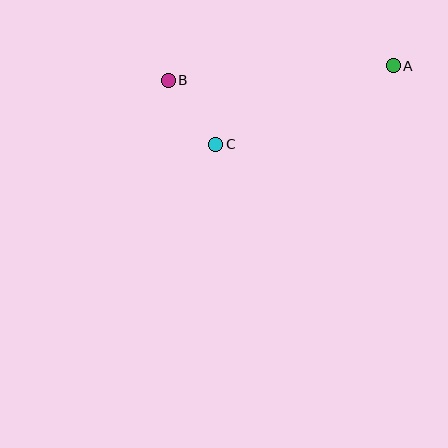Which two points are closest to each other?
Points B and C are closest to each other.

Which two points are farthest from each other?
Points A and B are farthest from each other.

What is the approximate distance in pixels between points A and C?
The distance between A and C is approximately 194 pixels.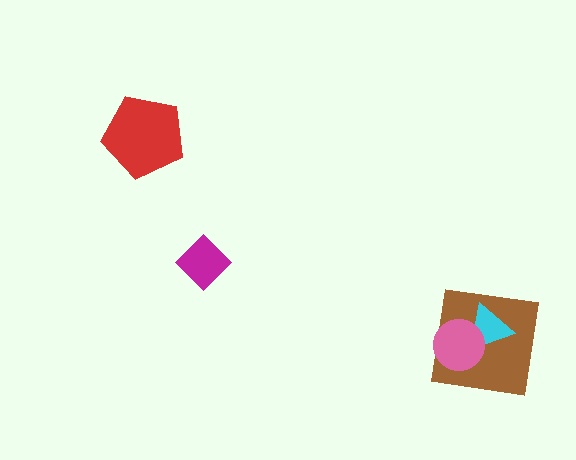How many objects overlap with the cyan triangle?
2 objects overlap with the cyan triangle.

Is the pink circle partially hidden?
No, no other shape covers it.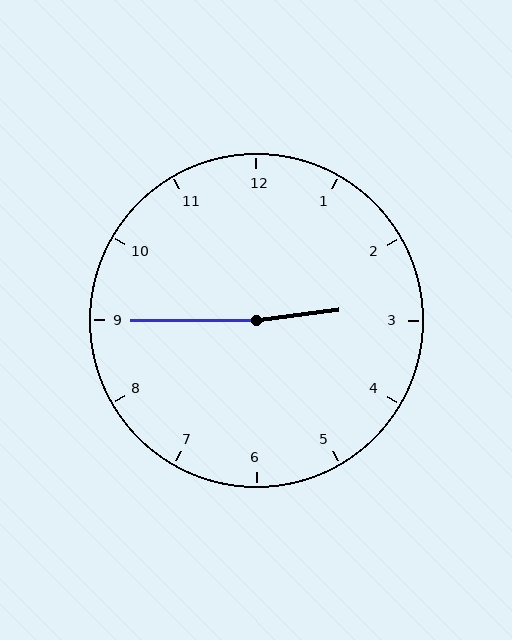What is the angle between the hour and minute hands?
Approximately 172 degrees.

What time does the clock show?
2:45.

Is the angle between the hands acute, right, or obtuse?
It is obtuse.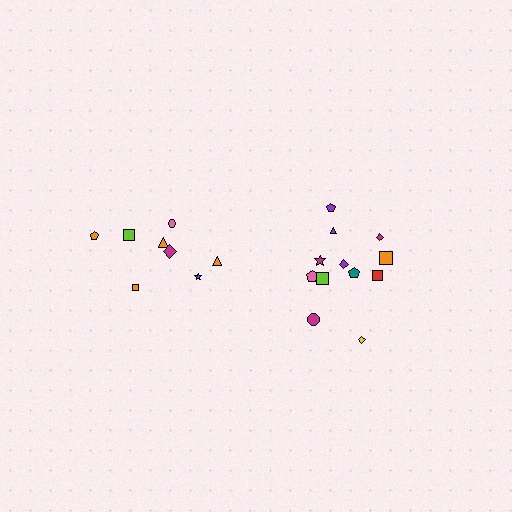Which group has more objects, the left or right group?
The right group.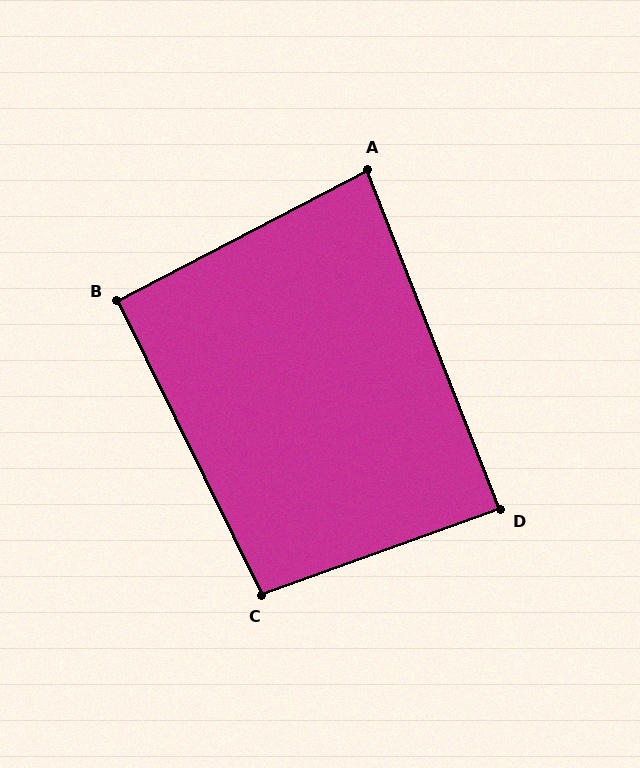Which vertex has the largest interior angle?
C, at approximately 96 degrees.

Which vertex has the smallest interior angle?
A, at approximately 84 degrees.